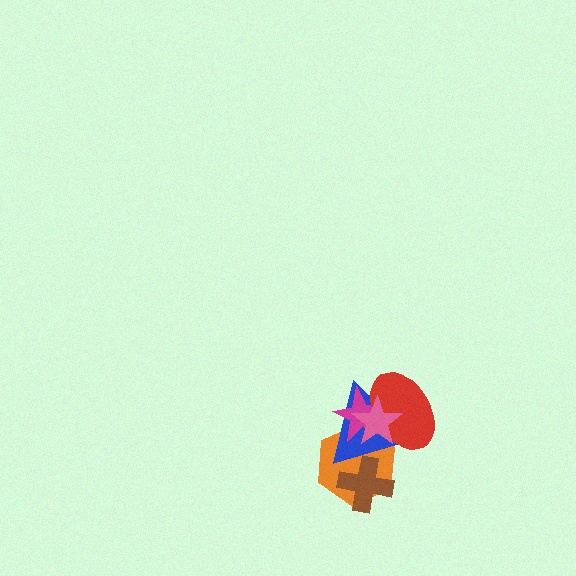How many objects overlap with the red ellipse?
4 objects overlap with the red ellipse.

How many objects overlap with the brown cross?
2 objects overlap with the brown cross.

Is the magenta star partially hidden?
Yes, it is partially covered by another shape.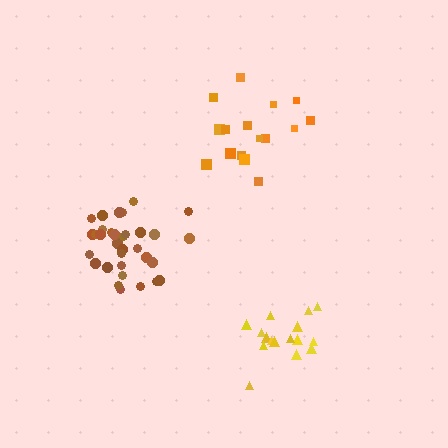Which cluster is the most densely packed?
Brown.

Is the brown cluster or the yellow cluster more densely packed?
Brown.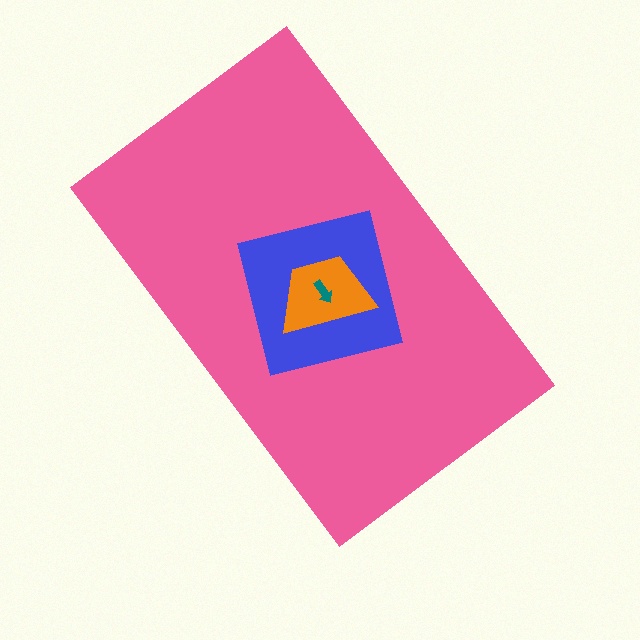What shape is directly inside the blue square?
The orange trapezoid.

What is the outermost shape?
The pink rectangle.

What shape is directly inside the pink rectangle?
The blue square.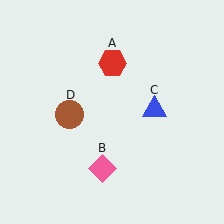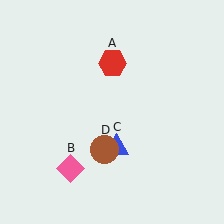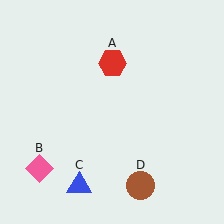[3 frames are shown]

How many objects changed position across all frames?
3 objects changed position: pink diamond (object B), blue triangle (object C), brown circle (object D).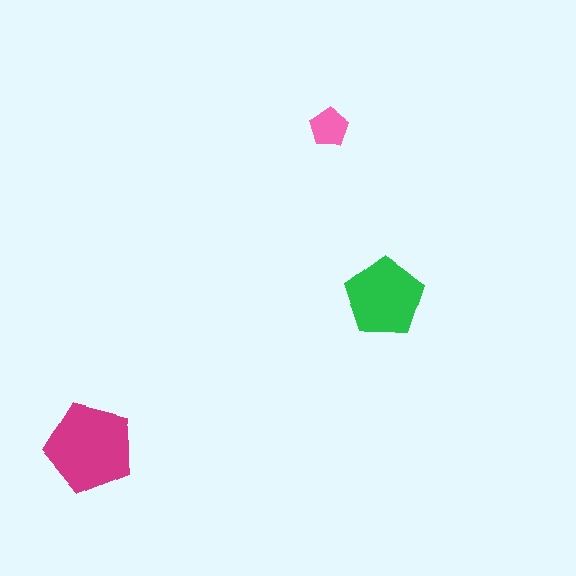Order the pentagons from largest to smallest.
the magenta one, the green one, the pink one.